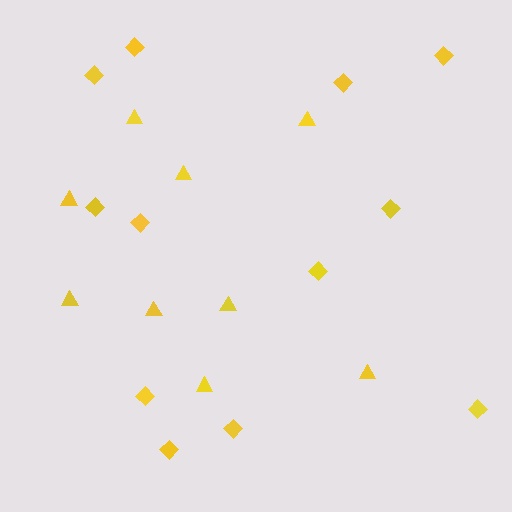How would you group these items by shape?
There are 2 groups: one group of triangles (9) and one group of diamonds (12).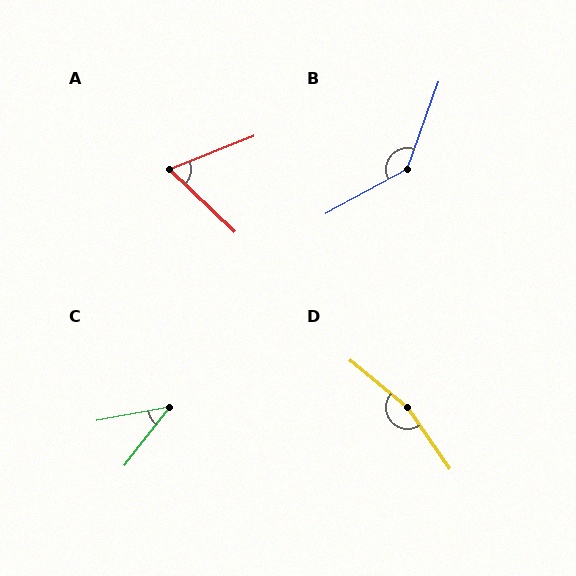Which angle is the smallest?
C, at approximately 42 degrees.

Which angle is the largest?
D, at approximately 164 degrees.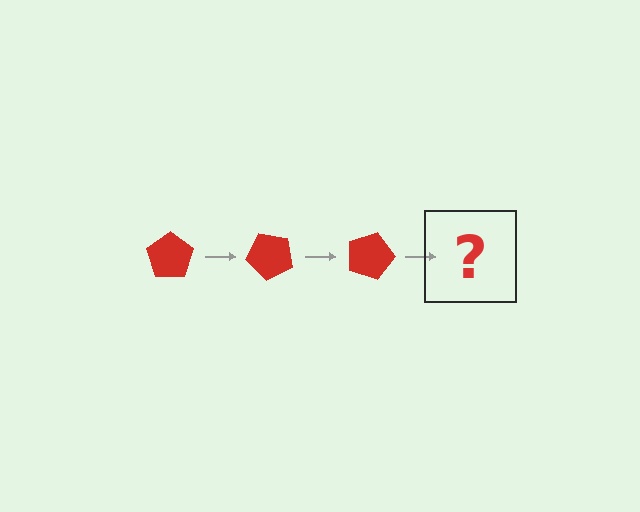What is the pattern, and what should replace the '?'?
The pattern is that the pentagon rotates 45 degrees each step. The '?' should be a red pentagon rotated 135 degrees.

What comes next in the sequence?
The next element should be a red pentagon rotated 135 degrees.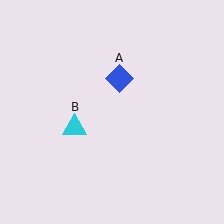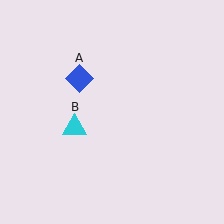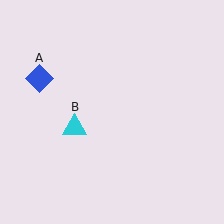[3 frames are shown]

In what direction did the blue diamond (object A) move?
The blue diamond (object A) moved left.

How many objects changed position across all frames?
1 object changed position: blue diamond (object A).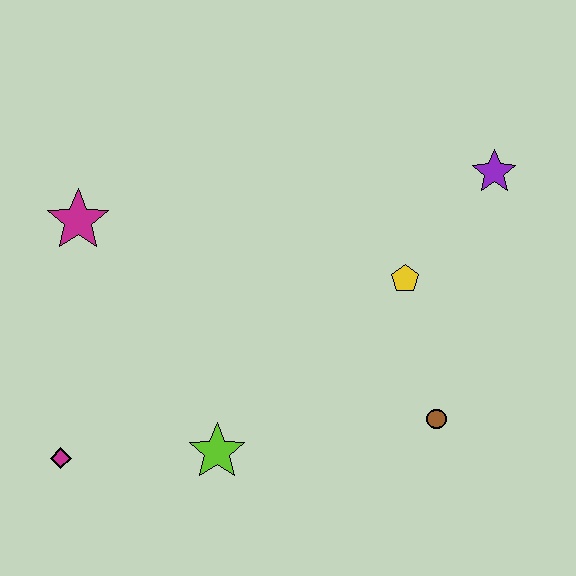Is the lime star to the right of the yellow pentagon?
No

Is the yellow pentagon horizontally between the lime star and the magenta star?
No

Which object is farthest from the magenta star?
The purple star is farthest from the magenta star.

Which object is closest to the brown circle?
The yellow pentagon is closest to the brown circle.